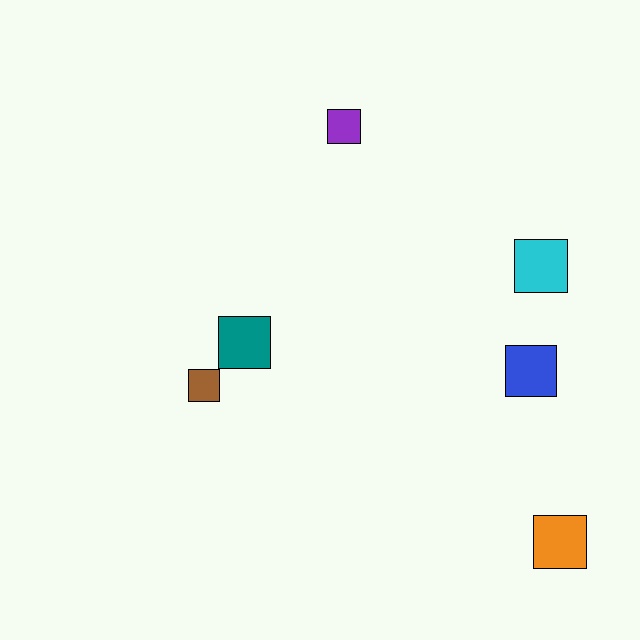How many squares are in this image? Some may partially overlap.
There are 6 squares.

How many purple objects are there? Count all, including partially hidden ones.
There is 1 purple object.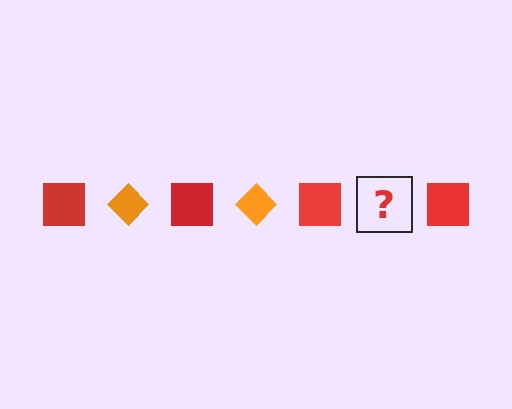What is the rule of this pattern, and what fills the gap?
The rule is that the pattern alternates between red square and orange diamond. The gap should be filled with an orange diamond.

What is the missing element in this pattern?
The missing element is an orange diamond.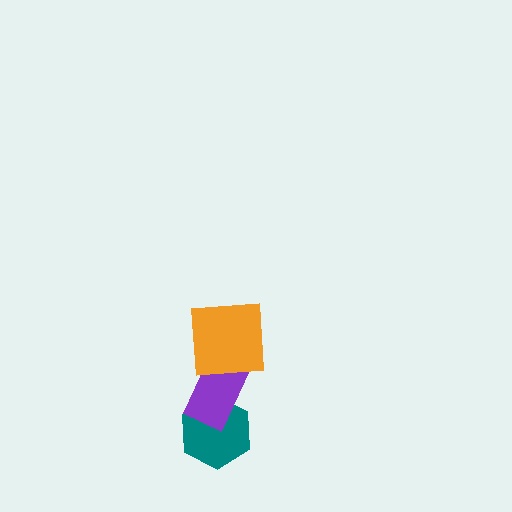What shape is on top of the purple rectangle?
The orange square is on top of the purple rectangle.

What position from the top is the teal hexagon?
The teal hexagon is 3rd from the top.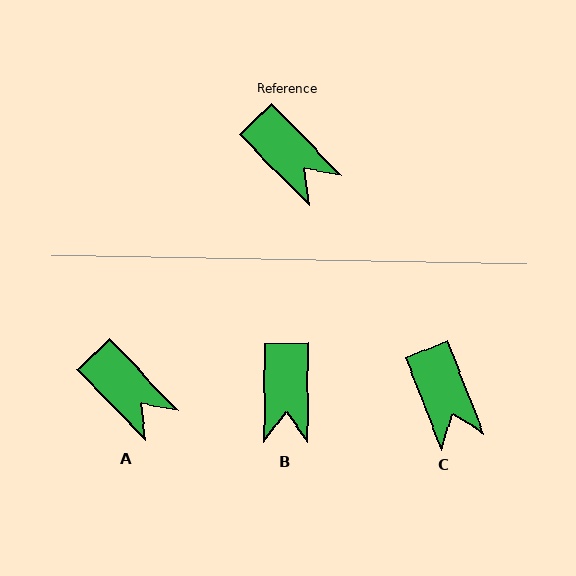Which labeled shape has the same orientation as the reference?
A.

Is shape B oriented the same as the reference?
No, it is off by about 44 degrees.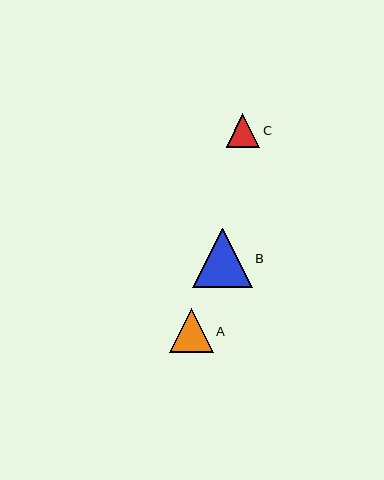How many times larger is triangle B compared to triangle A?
Triangle B is approximately 1.3 times the size of triangle A.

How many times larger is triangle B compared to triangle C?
Triangle B is approximately 1.8 times the size of triangle C.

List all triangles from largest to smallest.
From largest to smallest: B, A, C.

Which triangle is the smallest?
Triangle C is the smallest with a size of approximately 34 pixels.